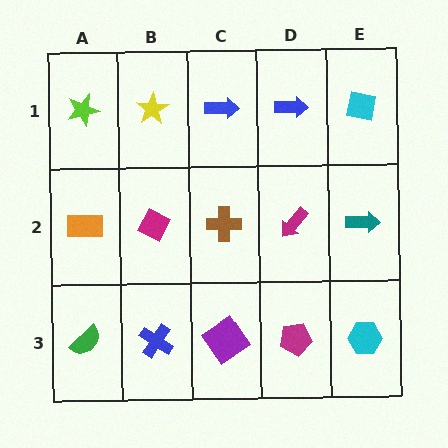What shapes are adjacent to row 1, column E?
A teal arrow (row 2, column E), a blue arrow (row 1, column D).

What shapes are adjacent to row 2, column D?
A blue arrow (row 1, column D), a magenta pentagon (row 3, column D), a brown cross (row 2, column C), a teal arrow (row 2, column E).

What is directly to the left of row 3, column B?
A green semicircle.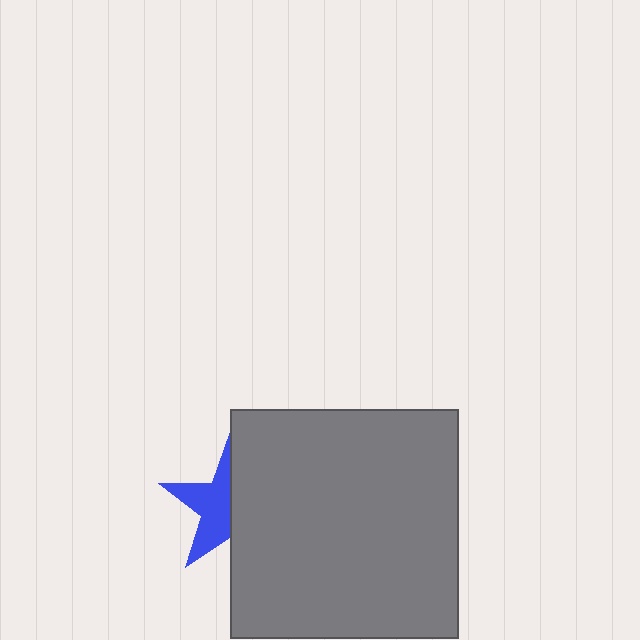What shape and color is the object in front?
The object in front is a gray square.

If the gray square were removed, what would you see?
You would see the complete blue star.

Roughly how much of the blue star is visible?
About half of it is visible (roughly 49%).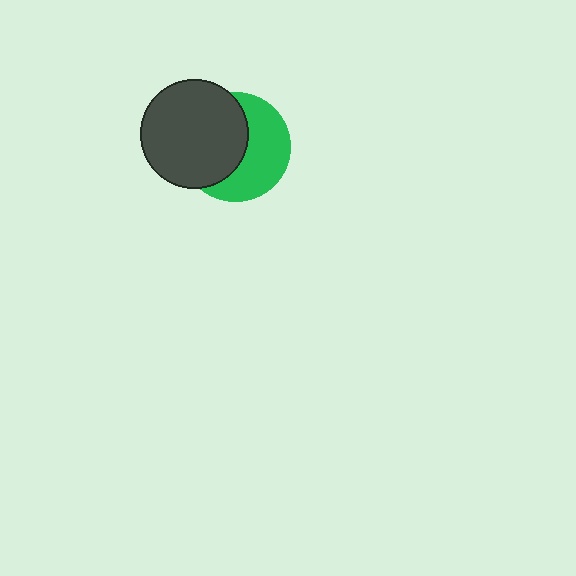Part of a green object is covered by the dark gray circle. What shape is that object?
It is a circle.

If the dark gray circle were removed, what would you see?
You would see the complete green circle.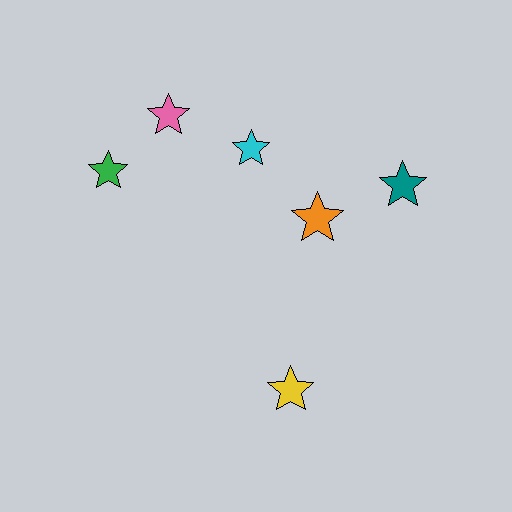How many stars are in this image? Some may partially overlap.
There are 6 stars.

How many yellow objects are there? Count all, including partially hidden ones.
There is 1 yellow object.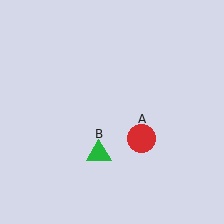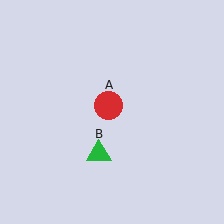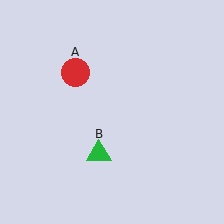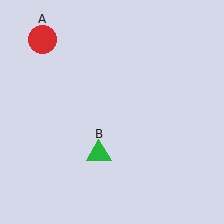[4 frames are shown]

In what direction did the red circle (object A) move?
The red circle (object A) moved up and to the left.